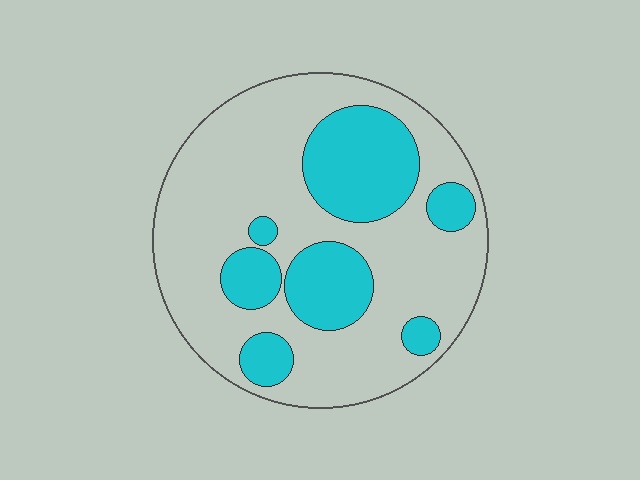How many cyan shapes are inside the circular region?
7.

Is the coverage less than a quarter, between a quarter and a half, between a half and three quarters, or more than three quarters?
Between a quarter and a half.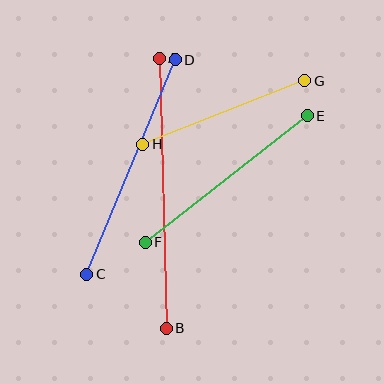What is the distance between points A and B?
The distance is approximately 270 pixels.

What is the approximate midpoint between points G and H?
The midpoint is at approximately (224, 113) pixels.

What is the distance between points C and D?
The distance is approximately 232 pixels.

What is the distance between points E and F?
The distance is approximately 205 pixels.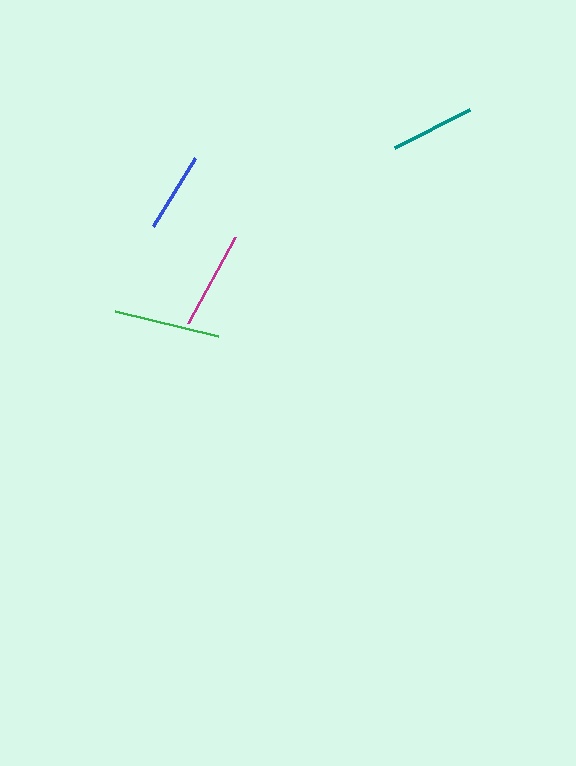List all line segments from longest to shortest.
From longest to shortest: green, magenta, teal, blue.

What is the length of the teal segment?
The teal segment is approximately 84 pixels long.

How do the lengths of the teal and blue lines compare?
The teal and blue lines are approximately the same length.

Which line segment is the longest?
The green line is the longest at approximately 105 pixels.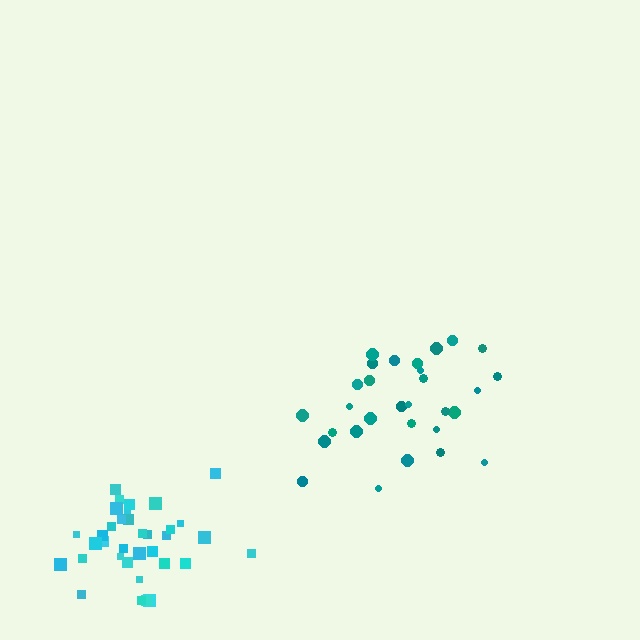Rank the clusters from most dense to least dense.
cyan, teal.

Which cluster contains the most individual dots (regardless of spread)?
Cyan (35).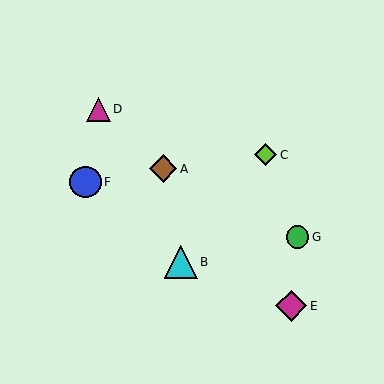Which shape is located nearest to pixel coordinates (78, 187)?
The blue circle (labeled F) at (86, 182) is nearest to that location.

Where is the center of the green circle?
The center of the green circle is at (298, 237).